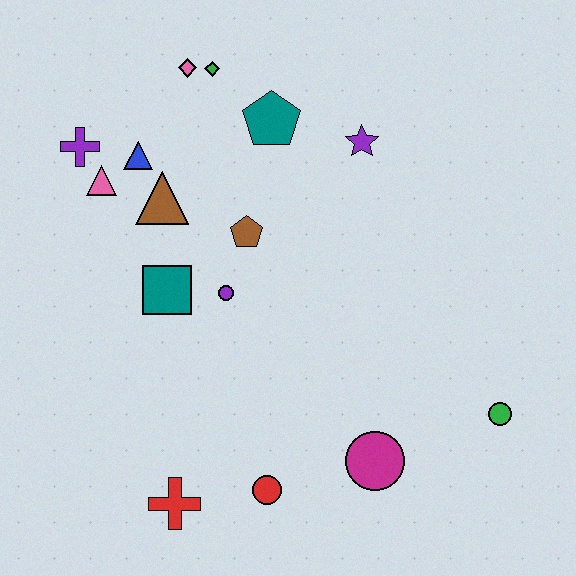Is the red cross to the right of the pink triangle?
Yes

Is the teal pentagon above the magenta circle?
Yes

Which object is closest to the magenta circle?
The red circle is closest to the magenta circle.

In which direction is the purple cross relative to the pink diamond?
The purple cross is to the left of the pink diamond.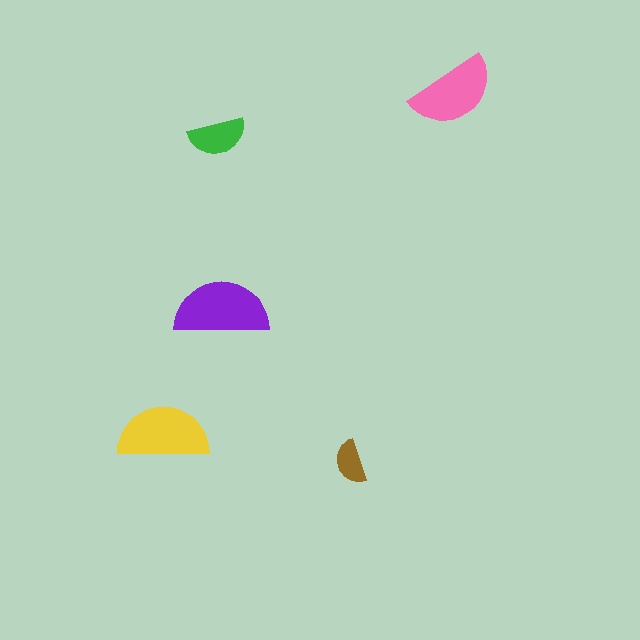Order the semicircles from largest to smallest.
the purple one, the yellow one, the pink one, the green one, the brown one.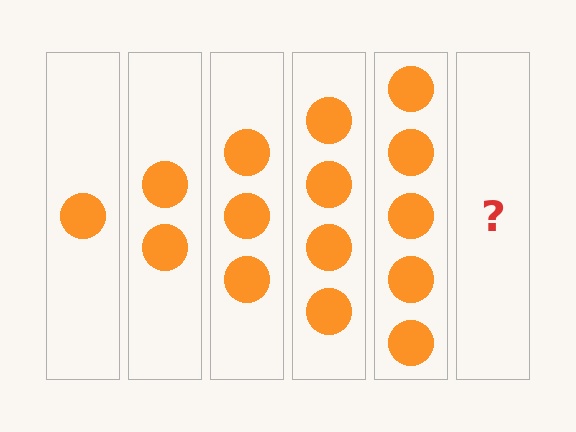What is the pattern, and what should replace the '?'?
The pattern is that each step adds one more circle. The '?' should be 6 circles.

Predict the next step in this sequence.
The next step is 6 circles.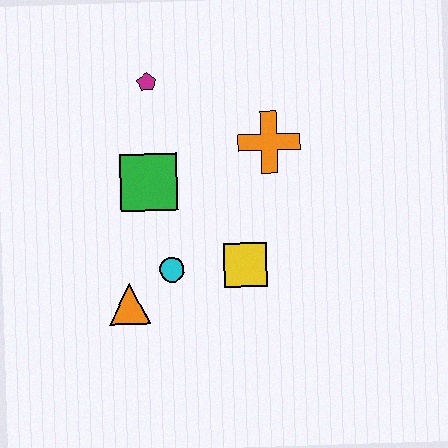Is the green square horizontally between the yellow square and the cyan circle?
No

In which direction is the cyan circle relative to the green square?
The cyan circle is below the green square.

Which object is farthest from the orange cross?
The orange triangle is farthest from the orange cross.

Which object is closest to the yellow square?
The cyan circle is closest to the yellow square.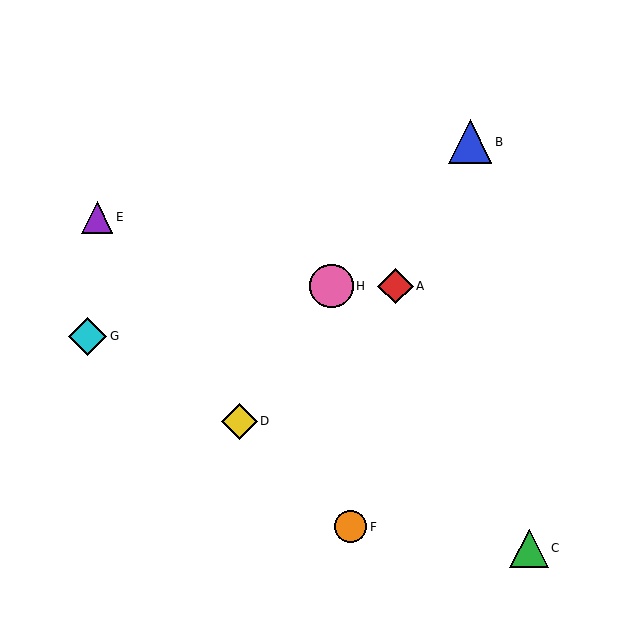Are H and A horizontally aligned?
Yes, both are at y≈286.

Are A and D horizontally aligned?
No, A is at y≈286 and D is at y≈421.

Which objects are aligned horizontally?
Objects A, H are aligned horizontally.